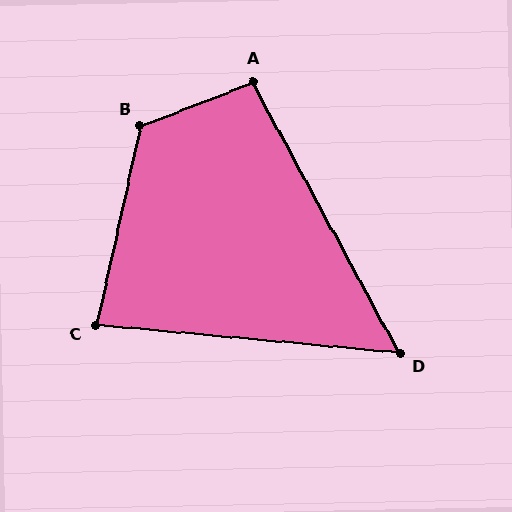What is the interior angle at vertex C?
Approximately 83 degrees (acute).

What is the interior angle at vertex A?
Approximately 97 degrees (obtuse).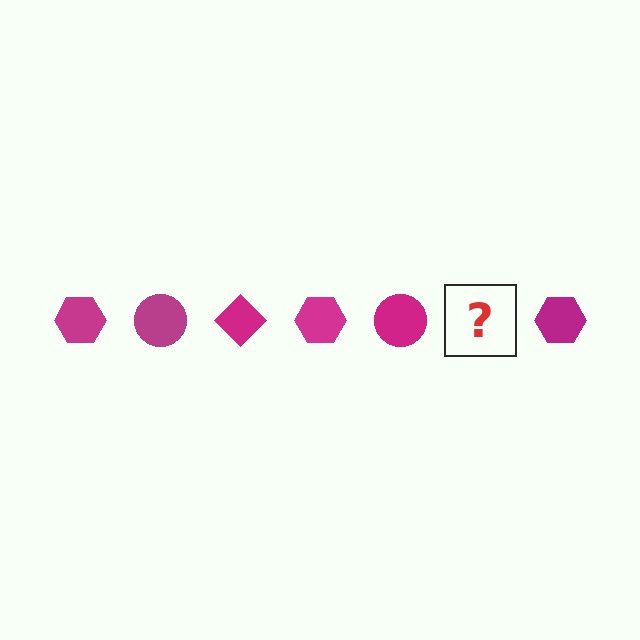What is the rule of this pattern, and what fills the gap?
The rule is that the pattern cycles through hexagon, circle, diamond shapes in magenta. The gap should be filled with a magenta diamond.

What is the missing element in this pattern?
The missing element is a magenta diamond.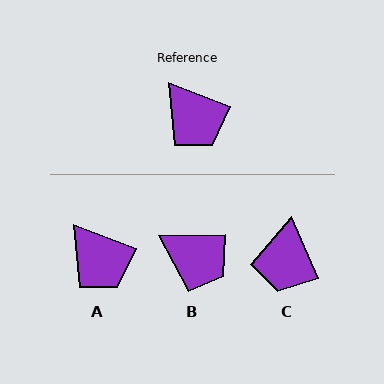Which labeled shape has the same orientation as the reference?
A.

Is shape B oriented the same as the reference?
No, it is off by about 22 degrees.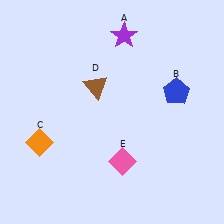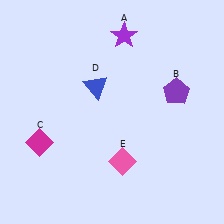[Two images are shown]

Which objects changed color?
B changed from blue to purple. C changed from orange to magenta. D changed from brown to blue.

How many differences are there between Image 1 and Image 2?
There are 3 differences between the two images.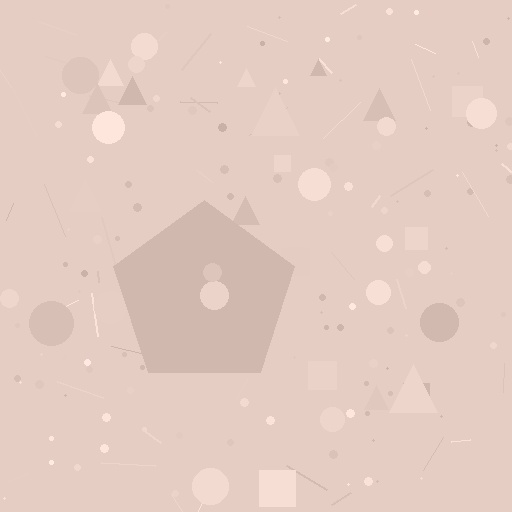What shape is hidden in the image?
A pentagon is hidden in the image.